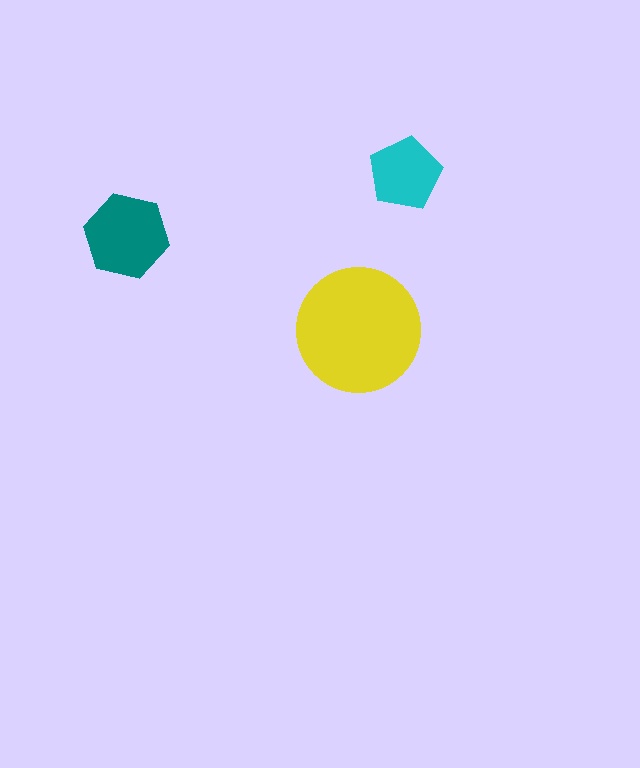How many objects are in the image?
There are 3 objects in the image.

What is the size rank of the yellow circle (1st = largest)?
1st.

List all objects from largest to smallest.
The yellow circle, the teal hexagon, the cyan pentagon.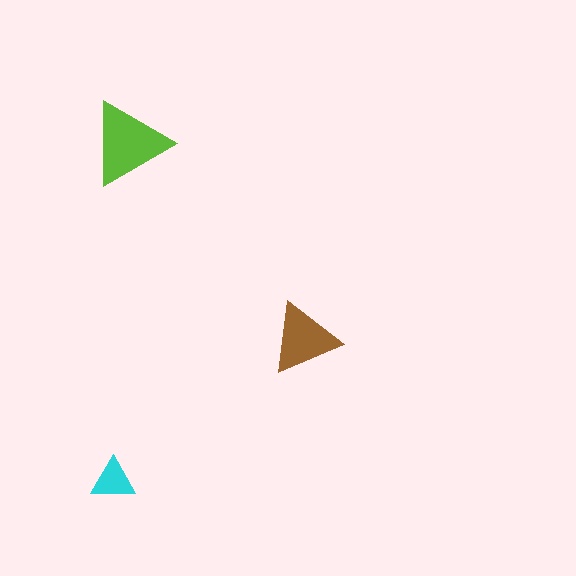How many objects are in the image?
There are 3 objects in the image.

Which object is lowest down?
The cyan triangle is bottommost.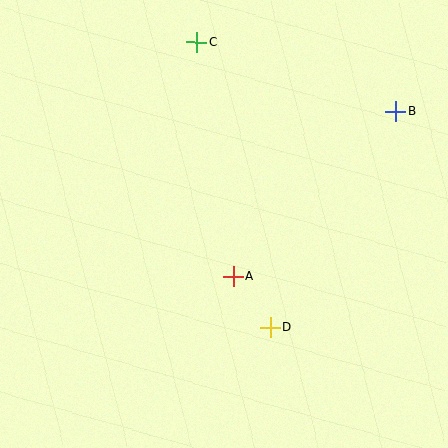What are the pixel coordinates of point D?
Point D is at (270, 327).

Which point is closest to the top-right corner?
Point B is closest to the top-right corner.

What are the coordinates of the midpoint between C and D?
The midpoint between C and D is at (234, 184).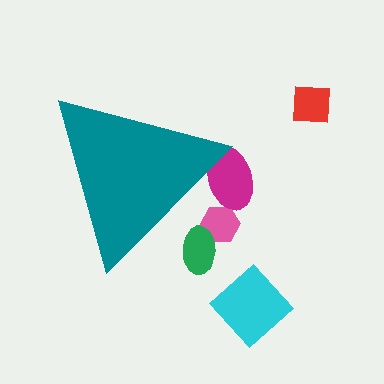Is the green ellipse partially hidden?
Yes, the green ellipse is partially hidden behind the teal triangle.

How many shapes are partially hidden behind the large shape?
3 shapes are partially hidden.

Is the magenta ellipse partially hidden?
Yes, the magenta ellipse is partially hidden behind the teal triangle.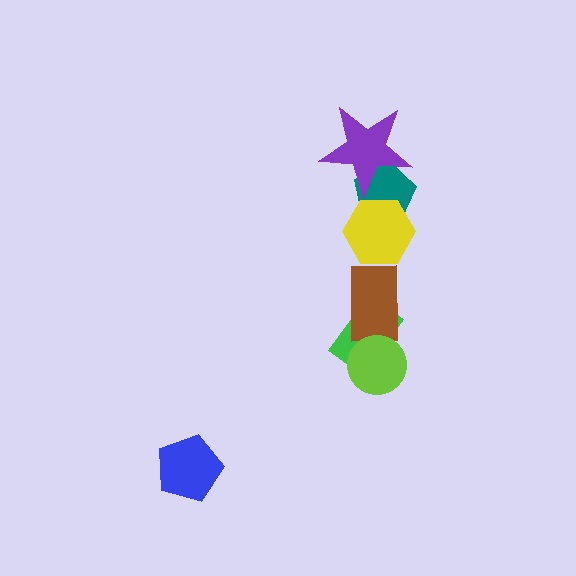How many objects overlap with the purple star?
1 object overlaps with the purple star.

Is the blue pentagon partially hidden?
No, no other shape covers it.